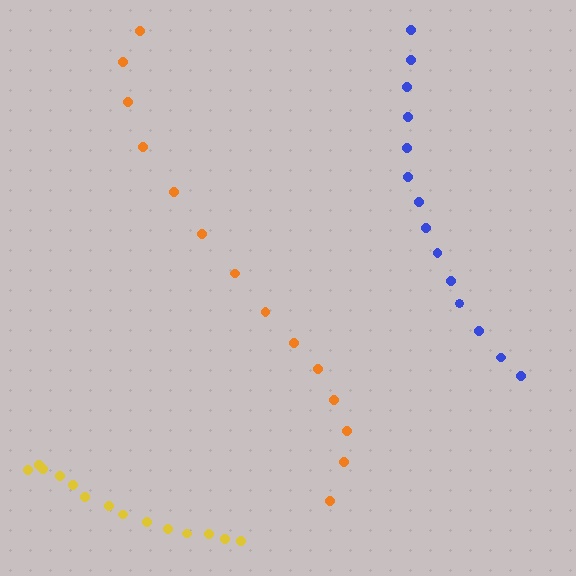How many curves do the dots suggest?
There are 3 distinct paths.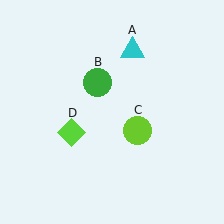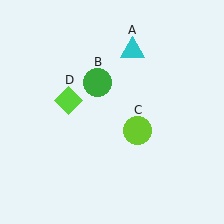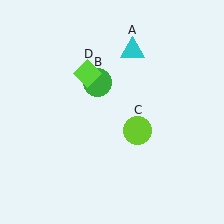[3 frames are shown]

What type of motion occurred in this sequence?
The lime diamond (object D) rotated clockwise around the center of the scene.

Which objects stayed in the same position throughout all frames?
Cyan triangle (object A) and green circle (object B) and lime circle (object C) remained stationary.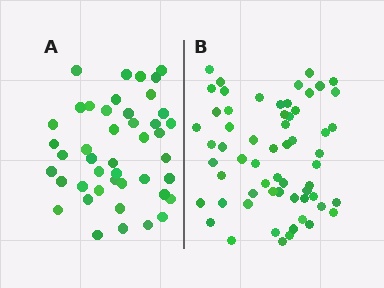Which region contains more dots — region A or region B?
Region B (the right region) has more dots.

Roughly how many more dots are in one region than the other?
Region B has approximately 15 more dots than region A.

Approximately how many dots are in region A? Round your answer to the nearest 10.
About 40 dots. (The exact count is 44, which rounds to 40.)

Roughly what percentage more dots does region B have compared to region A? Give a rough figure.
About 35% more.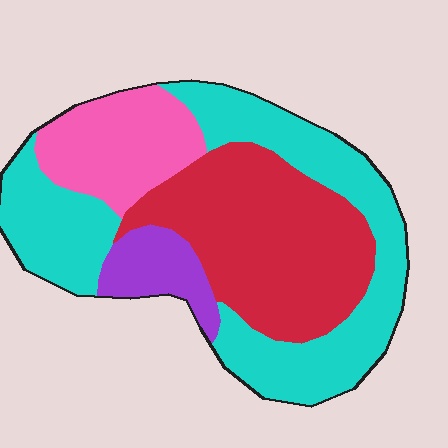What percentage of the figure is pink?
Pink takes up less than a quarter of the figure.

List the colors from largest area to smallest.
From largest to smallest: cyan, red, pink, purple.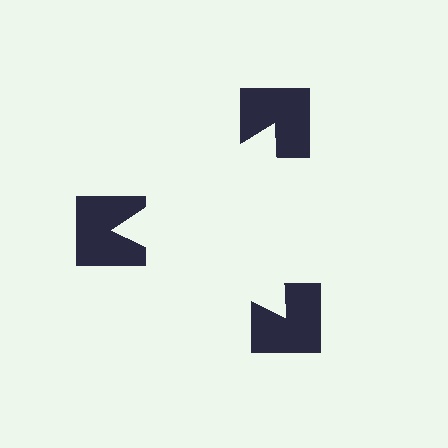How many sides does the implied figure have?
3 sides.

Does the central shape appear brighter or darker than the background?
It typically appears slightly brighter than the background, even though no actual brightness change is drawn.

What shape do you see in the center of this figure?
An illusory triangle — its edges are inferred from the aligned wedge cuts in the notched squares, not physically drawn.